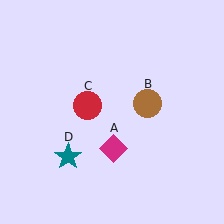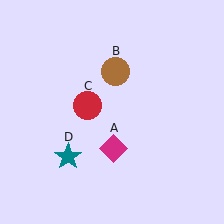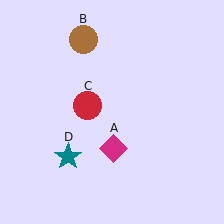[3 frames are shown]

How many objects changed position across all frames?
1 object changed position: brown circle (object B).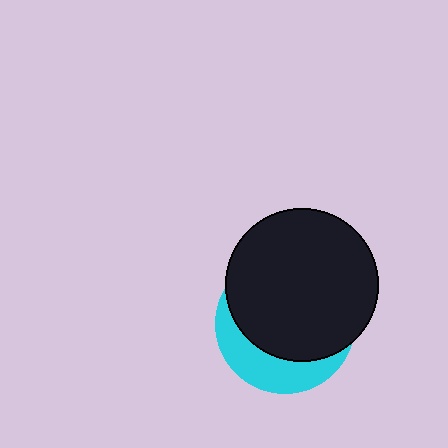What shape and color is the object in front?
The object in front is a black circle.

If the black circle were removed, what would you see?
You would see the complete cyan circle.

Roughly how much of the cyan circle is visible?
A small part of it is visible (roughly 30%).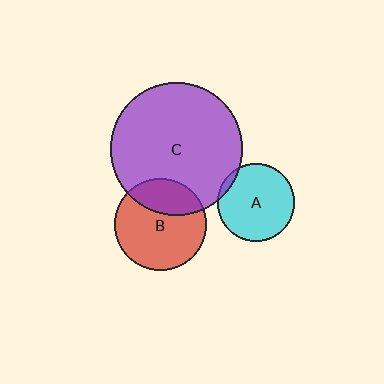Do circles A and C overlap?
Yes.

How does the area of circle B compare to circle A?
Approximately 1.4 times.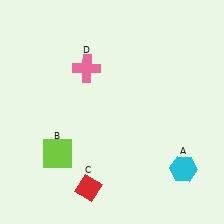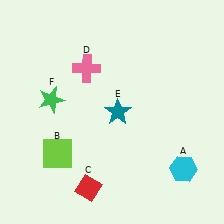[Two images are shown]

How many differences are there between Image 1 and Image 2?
There are 2 differences between the two images.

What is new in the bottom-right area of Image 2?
A teal star (E) was added in the bottom-right area of Image 2.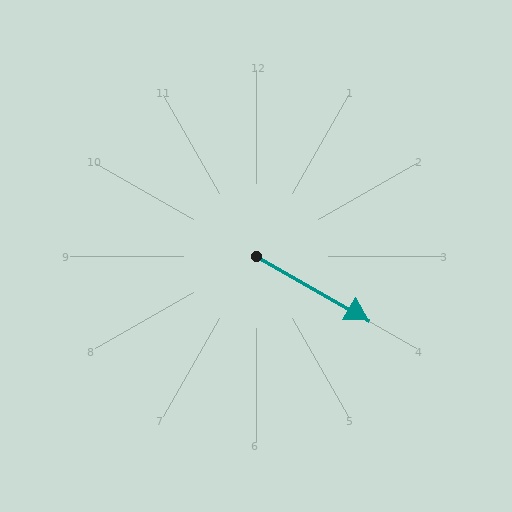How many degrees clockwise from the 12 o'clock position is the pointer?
Approximately 120 degrees.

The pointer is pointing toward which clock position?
Roughly 4 o'clock.